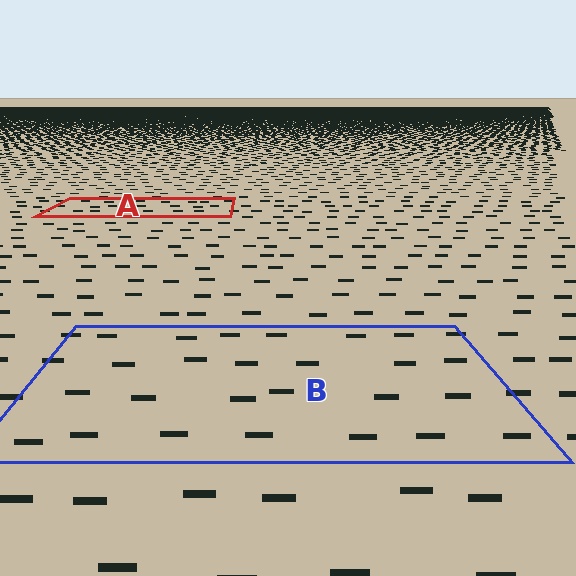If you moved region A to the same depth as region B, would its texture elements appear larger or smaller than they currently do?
They would appear larger. At a closer depth, the same texture elements are projected at a bigger on-screen size.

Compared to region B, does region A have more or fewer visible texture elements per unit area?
Region A has more texture elements per unit area — they are packed more densely because it is farther away.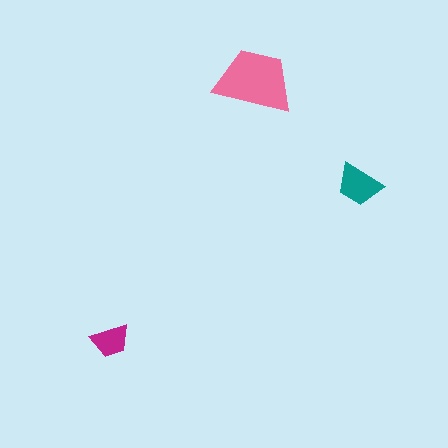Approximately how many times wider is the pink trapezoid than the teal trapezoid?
About 1.5 times wider.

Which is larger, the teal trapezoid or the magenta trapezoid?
The teal one.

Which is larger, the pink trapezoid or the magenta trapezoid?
The pink one.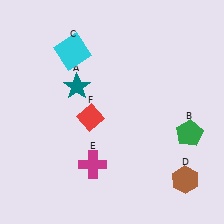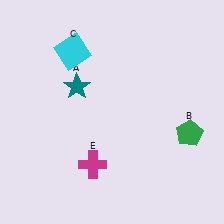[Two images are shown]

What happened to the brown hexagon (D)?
The brown hexagon (D) was removed in Image 2. It was in the bottom-right area of Image 1.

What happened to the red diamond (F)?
The red diamond (F) was removed in Image 2. It was in the bottom-left area of Image 1.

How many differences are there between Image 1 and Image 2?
There are 2 differences between the two images.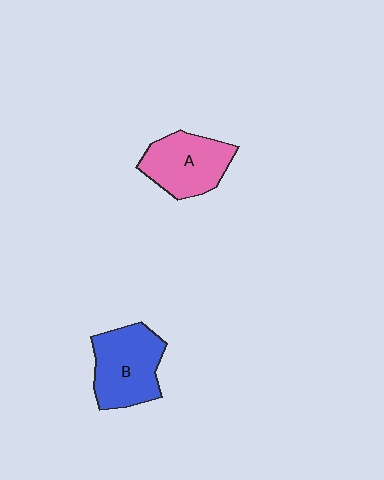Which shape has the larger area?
Shape B (blue).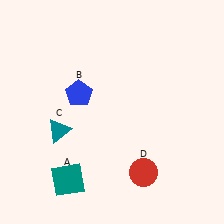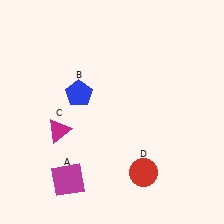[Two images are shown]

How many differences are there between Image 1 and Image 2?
There are 2 differences between the two images.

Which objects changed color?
A changed from teal to magenta. C changed from teal to magenta.